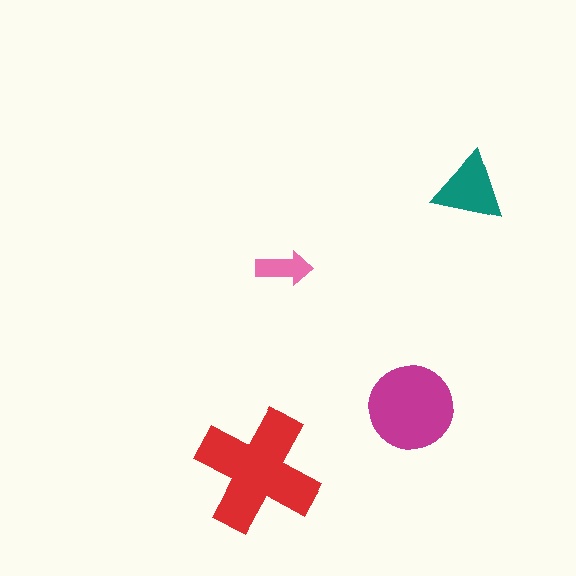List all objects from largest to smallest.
The red cross, the magenta circle, the teal triangle, the pink arrow.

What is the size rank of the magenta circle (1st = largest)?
2nd.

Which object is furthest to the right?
The teal triangle is rightmost.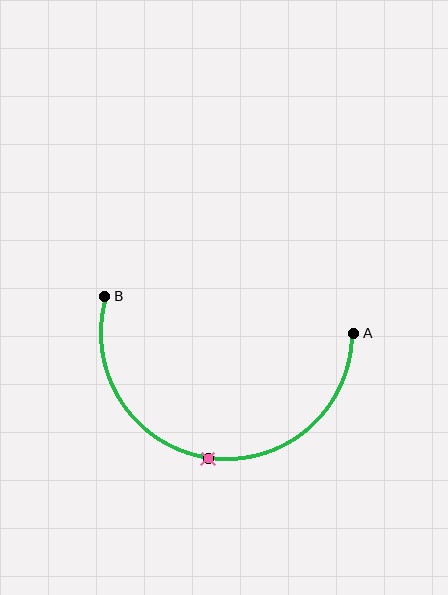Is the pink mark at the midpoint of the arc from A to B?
Yes. The pink mark lies on the arc at equal arc-length from both A and B — it is the arc midpoint.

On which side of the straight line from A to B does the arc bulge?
The arc bulges below the straight line connecting A and B.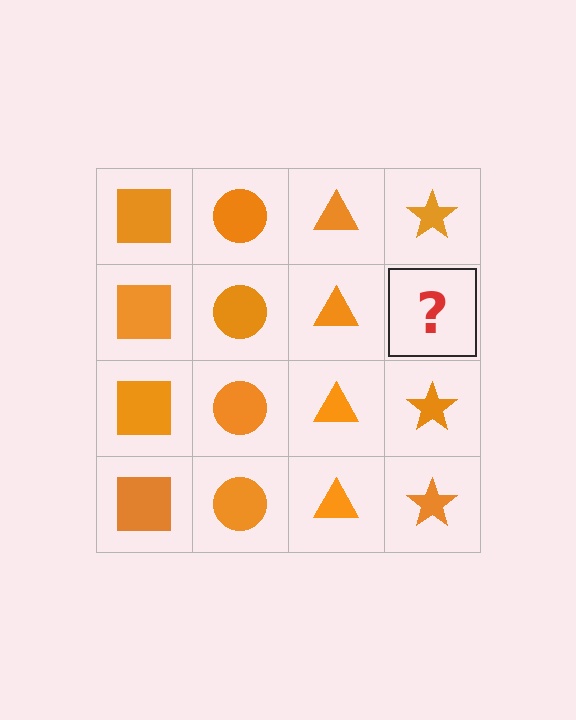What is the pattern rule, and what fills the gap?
The rule is that each column has a consistent shape. The gap should be filled with an orange star.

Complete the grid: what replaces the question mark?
The question mark should be replaced with an orange star.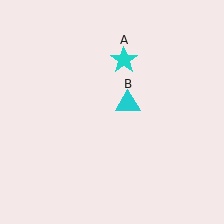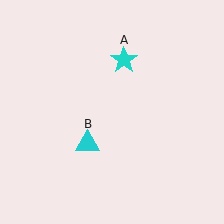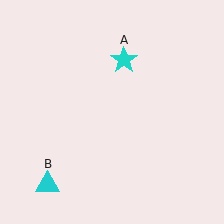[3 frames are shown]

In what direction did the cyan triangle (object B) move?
The cyan triangle (object B) moved down and to the left.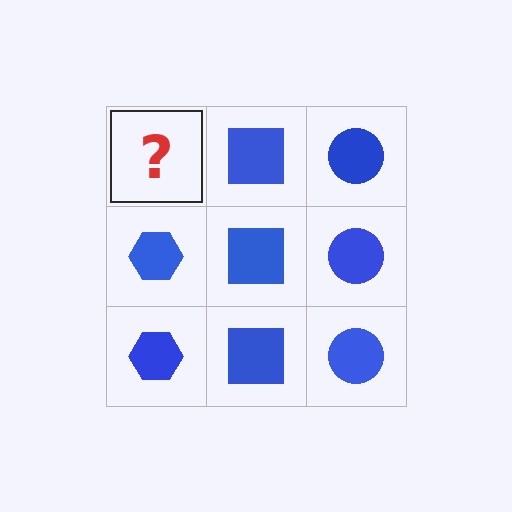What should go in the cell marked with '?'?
The missing cell should contain a blue hexagon.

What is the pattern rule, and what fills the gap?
The rule is that each column has a consistent shape. The gap should be filled with a blue hexagon.